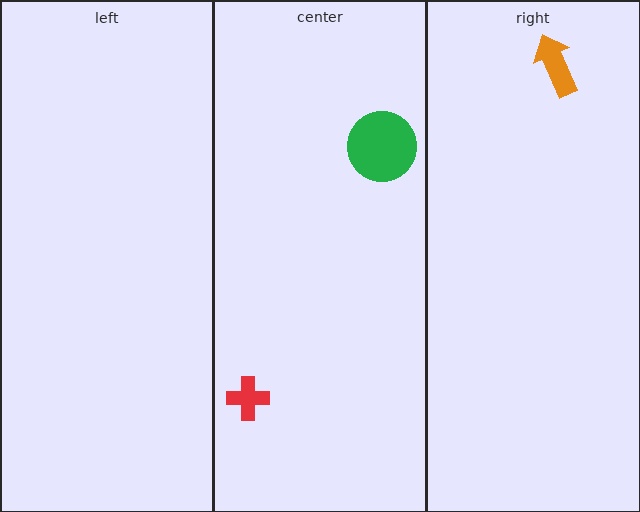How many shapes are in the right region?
1.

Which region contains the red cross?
The center region.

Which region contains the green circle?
The center region.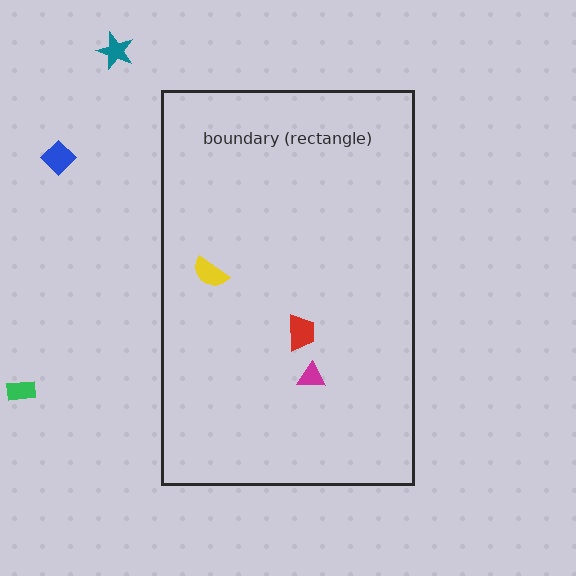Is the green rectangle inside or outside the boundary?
Outside.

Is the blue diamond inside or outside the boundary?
Outside.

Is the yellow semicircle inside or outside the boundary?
Inside.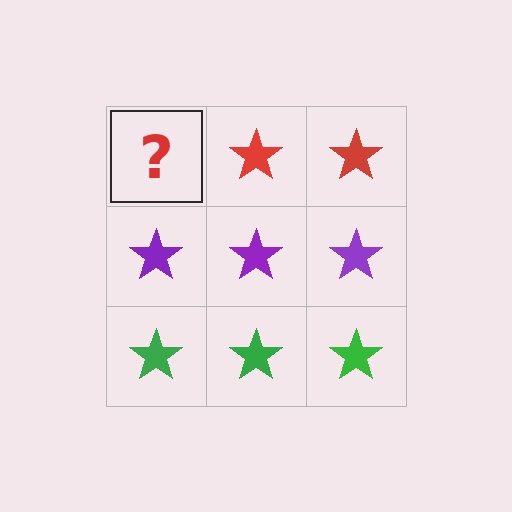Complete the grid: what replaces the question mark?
The question mark should be replaced with a red star.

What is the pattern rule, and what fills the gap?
The rule is that each row has a consistent color. The gap should be filled with a red star.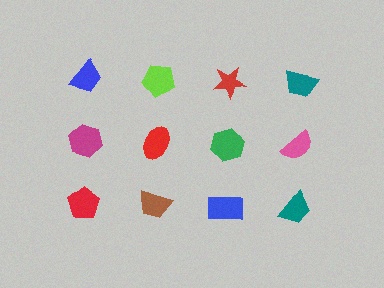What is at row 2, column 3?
A green hexagon.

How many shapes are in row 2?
4 shapes.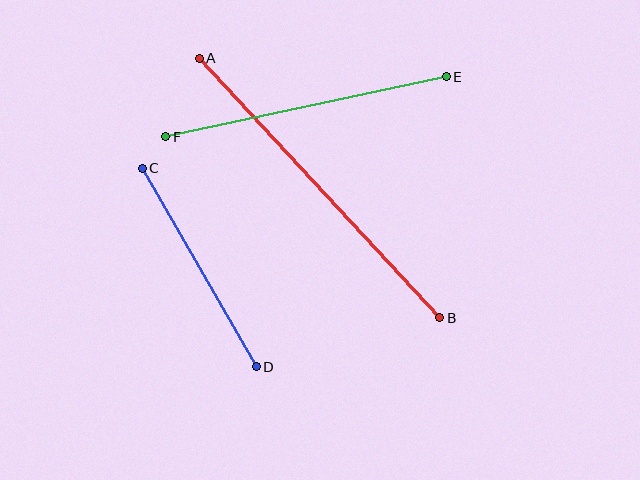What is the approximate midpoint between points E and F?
The midpoint is at approximately (306, 107) pixels.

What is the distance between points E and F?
The distance is approximately 287 pixels.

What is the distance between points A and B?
The distance is approximately 354 pixels.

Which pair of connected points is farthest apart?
Points A and B are farthest apart.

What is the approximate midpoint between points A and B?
The midpoint is at approximately (320, 188) pixels.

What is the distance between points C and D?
The distance is approximately 229 pixels.